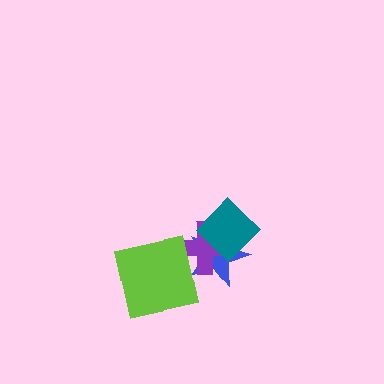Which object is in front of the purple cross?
The teal diamond is in front of the purple cross.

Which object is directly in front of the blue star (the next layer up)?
The purple cross is directly in front of the blue star.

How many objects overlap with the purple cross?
2 objects overlap with the purple cross.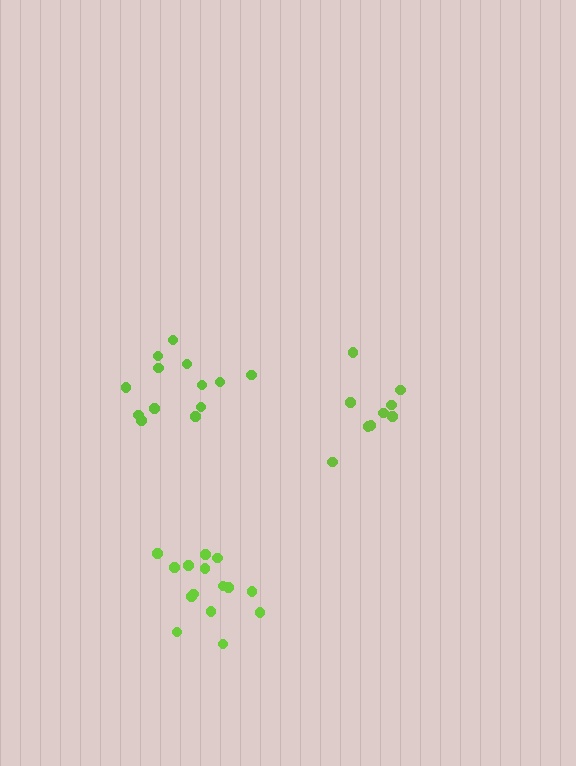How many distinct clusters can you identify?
There are 3 distinct clusters.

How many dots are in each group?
Group 1: 9 dots, Group 2: 15 dots, Group 3: 13 dots (37 total).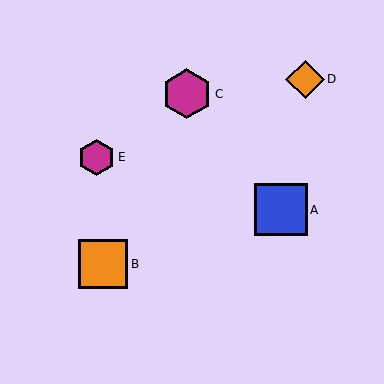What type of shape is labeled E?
Shape E is a magenta hexagon.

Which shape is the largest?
The blue square (labeled A) is the largest.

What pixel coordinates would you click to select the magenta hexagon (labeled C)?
Click at (187, 94) to select the magenta hexagon C.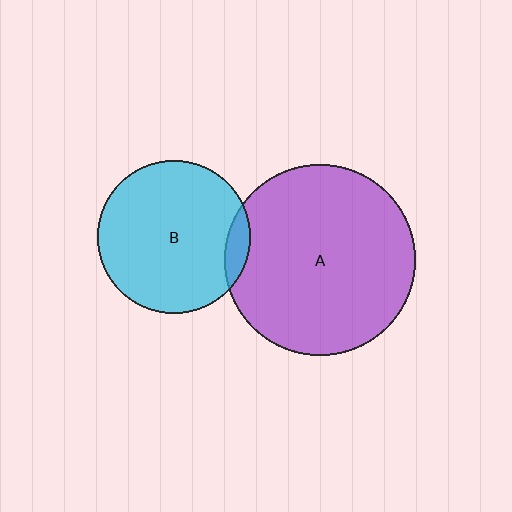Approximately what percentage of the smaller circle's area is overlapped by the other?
Approximately 10%.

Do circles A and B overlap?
Yes.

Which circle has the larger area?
Circle A (purple).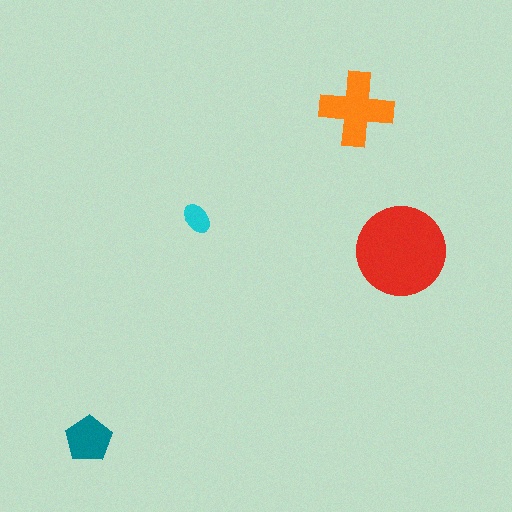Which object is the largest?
The red circle.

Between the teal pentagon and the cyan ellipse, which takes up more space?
The teal pentagon.